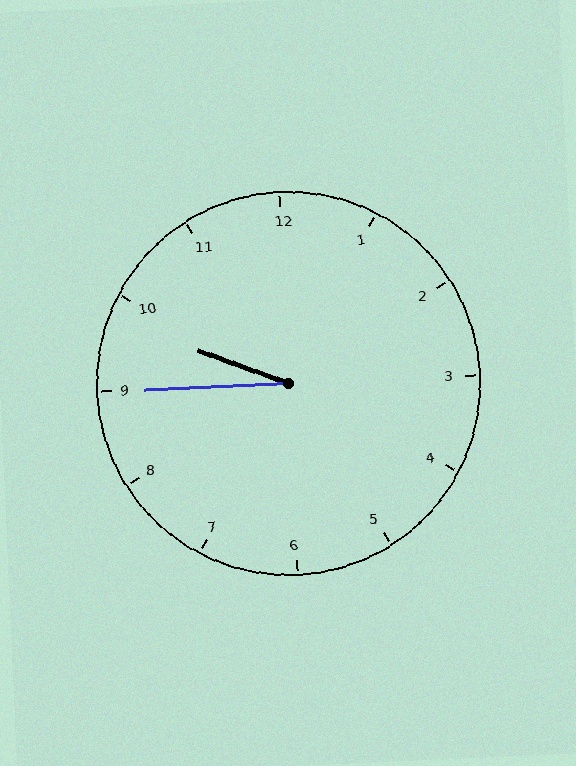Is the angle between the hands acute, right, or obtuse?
It is acute.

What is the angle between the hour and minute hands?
Approximately 22 degrees.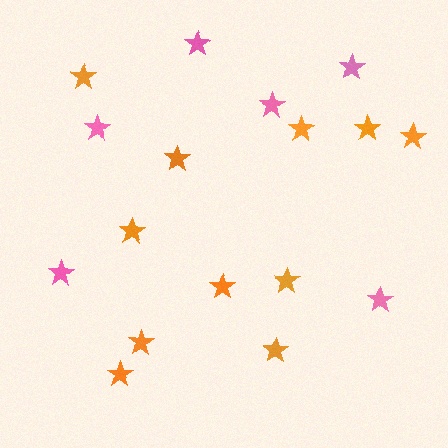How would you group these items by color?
There are 2 groups: one group of pink stars (6) and one group of orange stars (11).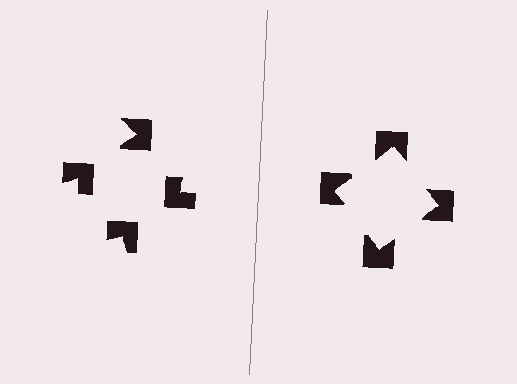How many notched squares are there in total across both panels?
8 — 4 on each side.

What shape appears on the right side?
An illusory square.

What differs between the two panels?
The notched squares are positioned identically on both sides; only the wedge orientations differ. On the right they align to a square; on the left they are misaligned.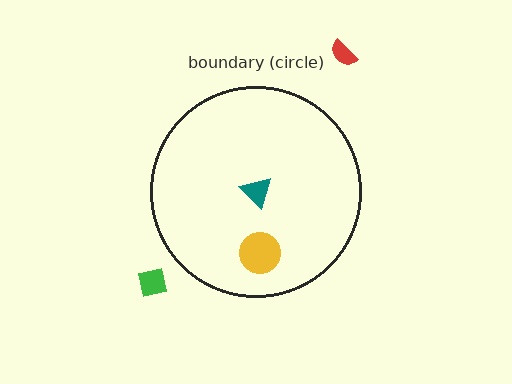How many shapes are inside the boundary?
2 inside, 2 outside.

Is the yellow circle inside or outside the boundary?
Inside.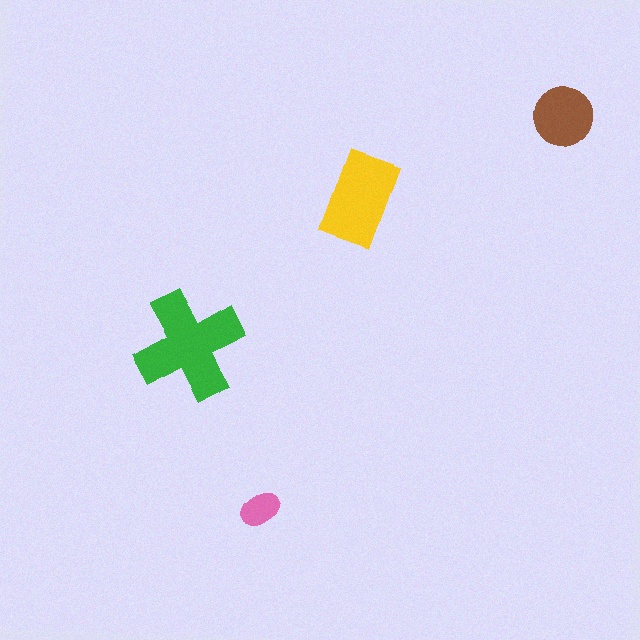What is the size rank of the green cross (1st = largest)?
1st.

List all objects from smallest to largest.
The pink ellipse, the brown circle, the yellow rectangle, the green cross.